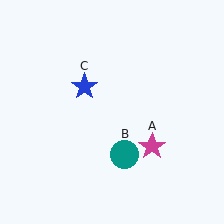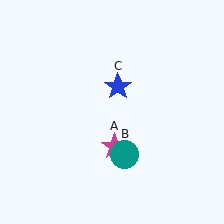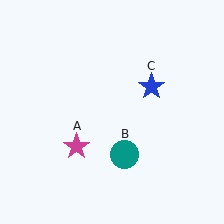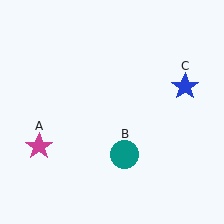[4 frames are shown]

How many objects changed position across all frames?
2 objects changed position: magenta star (object A), blue star (object C).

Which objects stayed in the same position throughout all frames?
Teal circle (object B) remained stationary.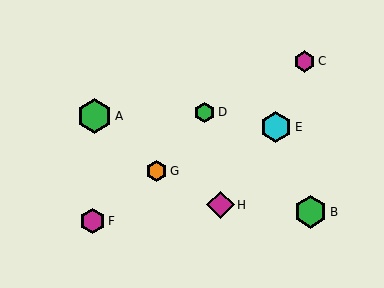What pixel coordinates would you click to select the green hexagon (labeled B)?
Click at (310, 212) to select the green hexagon B.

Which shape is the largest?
The green hexagon (labeled A) is the largest.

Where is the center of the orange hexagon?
The center of the orange hexagon is at (156, 171).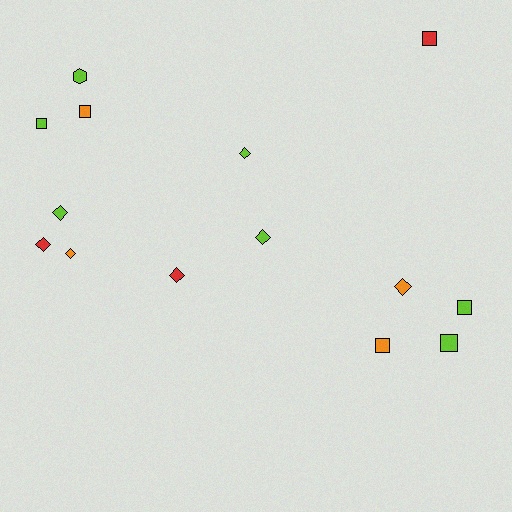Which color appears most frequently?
Lime, with 7 objects.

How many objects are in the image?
There are 14 objects.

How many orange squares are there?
There are 2 orange squares.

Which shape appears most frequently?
Diamond, with 7 objects.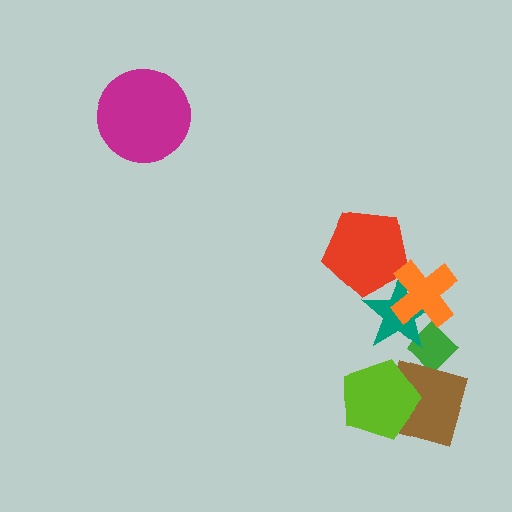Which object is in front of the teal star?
The orange cross is in front of the teal star.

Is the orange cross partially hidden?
No, no other shape covers it.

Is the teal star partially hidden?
Yes, it is partially covered by another shape.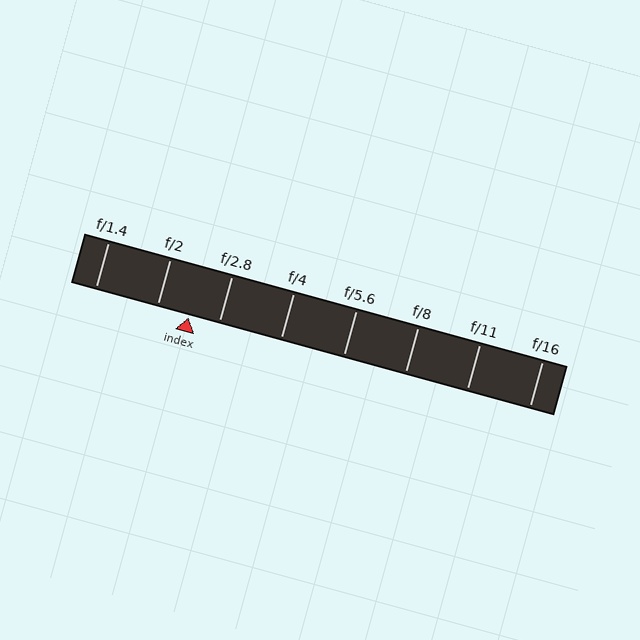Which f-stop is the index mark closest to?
The index mark is closest to f/2.8.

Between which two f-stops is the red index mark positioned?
The index mark is between f/2 and f/2.8.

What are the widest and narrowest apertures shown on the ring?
The widest aperture shown is f/1.4 and the narrowest is f/16.